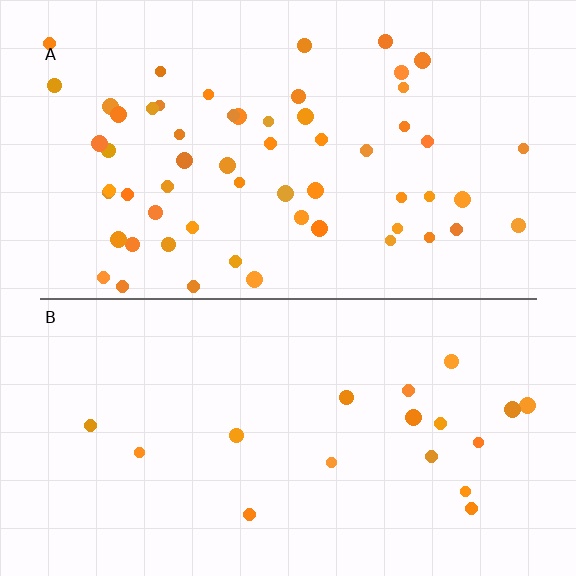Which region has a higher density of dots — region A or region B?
A (the top).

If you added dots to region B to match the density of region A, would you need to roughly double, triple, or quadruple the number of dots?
Approximately triple.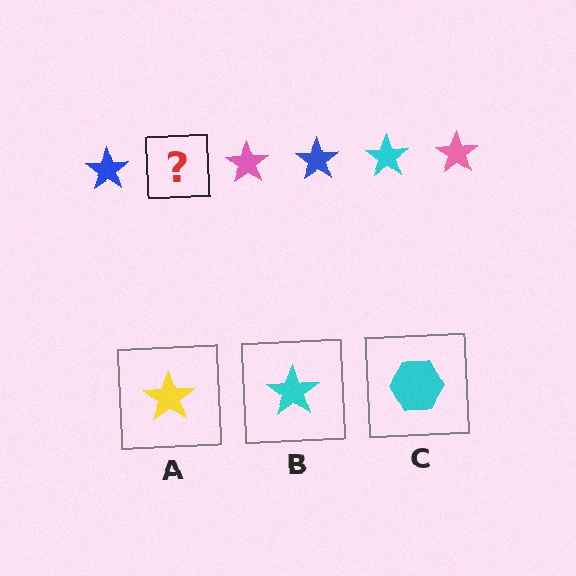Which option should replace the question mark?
Option B.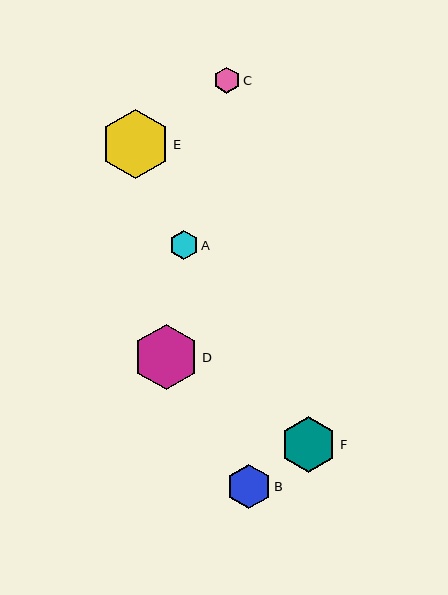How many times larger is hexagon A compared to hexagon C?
Hexagon A is approximately 1.1 times the size of hexagon C.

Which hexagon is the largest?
Hexagon E is the largest with a size of approximately 70 pixels.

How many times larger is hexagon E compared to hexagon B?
Hexagon E is approximately 1.6 times the size of hexagon B.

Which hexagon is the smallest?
Hexagon C is the smallest with a size of approximately 26 pixels.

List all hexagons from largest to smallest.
From largest to smallest: E, D, F, B, A, C.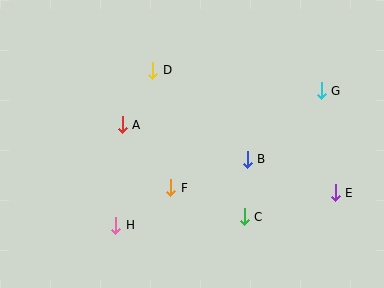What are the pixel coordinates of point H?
Point H is at (116, 225).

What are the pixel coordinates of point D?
Point D is at (153, 70).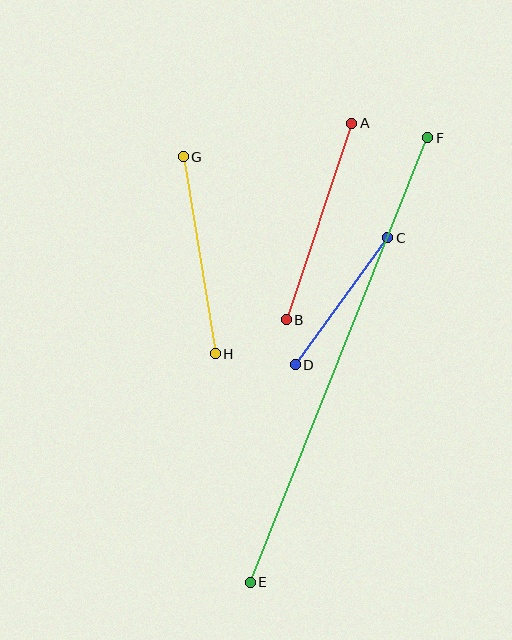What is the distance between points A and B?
The distance is approximately 207 pixels.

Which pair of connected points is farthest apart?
Points E and F are farthest apart.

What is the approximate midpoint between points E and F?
The midpoint is at approximately (339, 360) pixels.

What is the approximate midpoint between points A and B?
The midpoint is at approximately (319, 221) pixels.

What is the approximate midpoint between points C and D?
The midpoint is at approximately (341, 301) pixels.